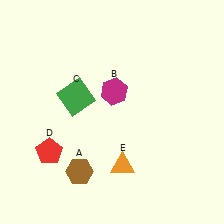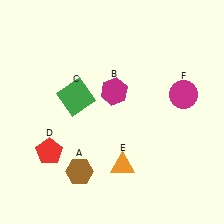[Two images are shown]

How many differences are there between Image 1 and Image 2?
There is 1 difference between the two images.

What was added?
A magenta circle (F) was added in Image 2.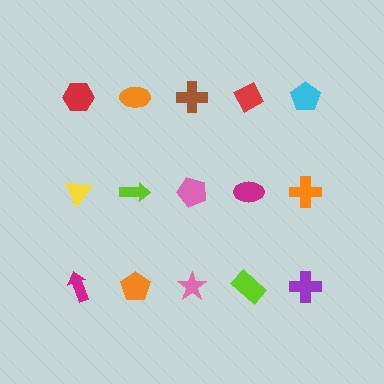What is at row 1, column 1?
A red hexagon.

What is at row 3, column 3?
A pink star.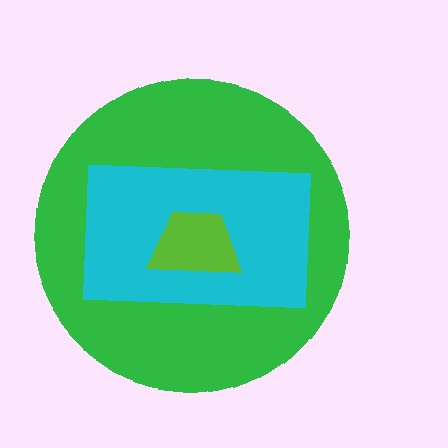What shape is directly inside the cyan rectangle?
The lime trapezoid.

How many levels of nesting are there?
3.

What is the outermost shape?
The green circle.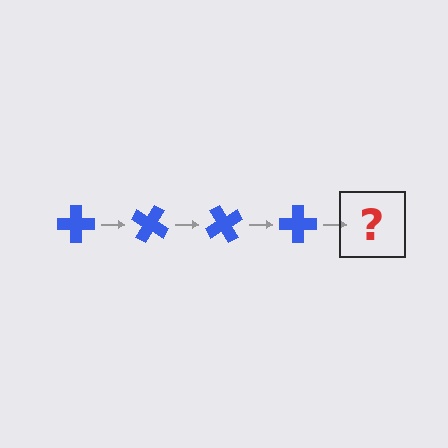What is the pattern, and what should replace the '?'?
The pattern is that the cross rotates 30 degrees each step. The '?' should be a blue cross rotated 120 degrees.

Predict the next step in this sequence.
The next step is a blue cross rotated 120 degrees.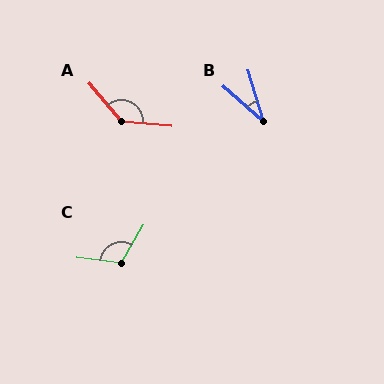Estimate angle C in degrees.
Approximately 112 degrees.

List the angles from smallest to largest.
B (32°), C (112°), A (134°).